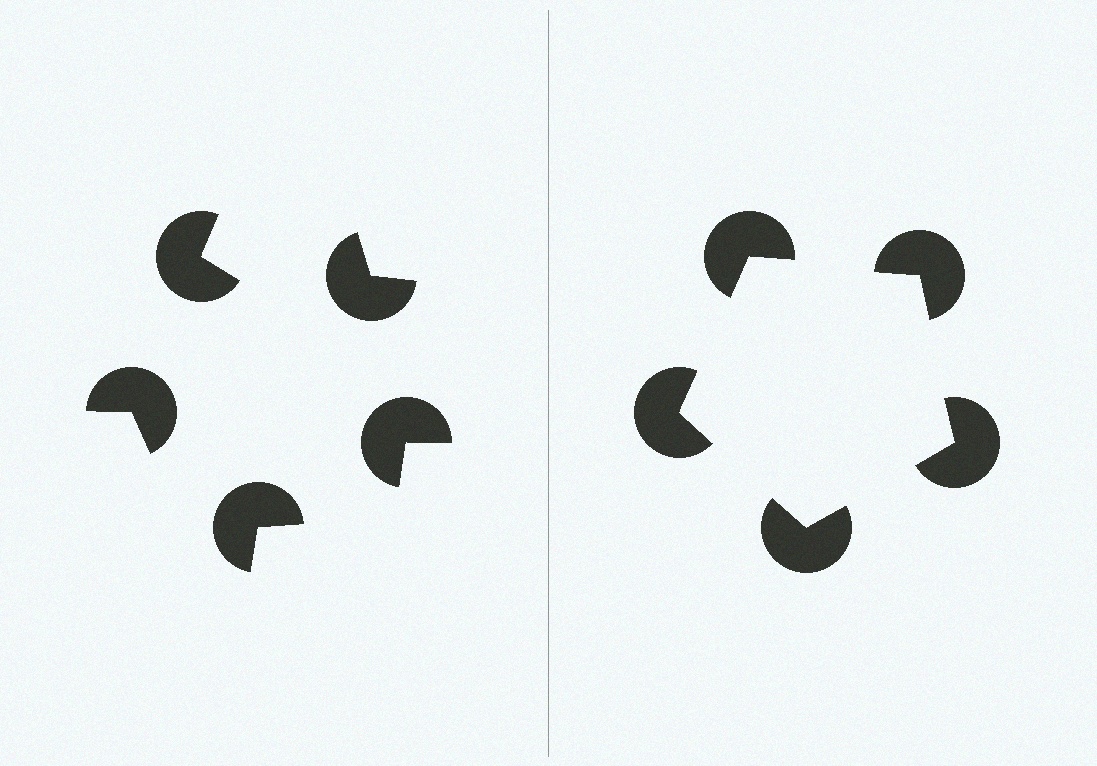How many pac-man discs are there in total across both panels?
10 — 5 on each side.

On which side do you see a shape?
An illusory pentagon appears on the right side. On the left side the wedge cuts are rotated, so no coherent shape forms.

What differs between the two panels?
The pac-man discs are positioned identically on both sides; only the wedge orientations differ. On the right they align to a pentagon; on the left they are misaligned.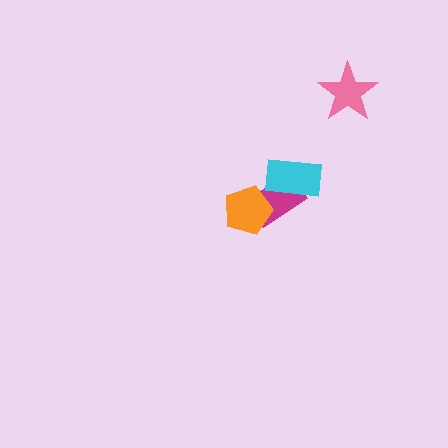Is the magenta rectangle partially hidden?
Yes, it is partially covered by another shape.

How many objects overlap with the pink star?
0 objects overlap with the pink star.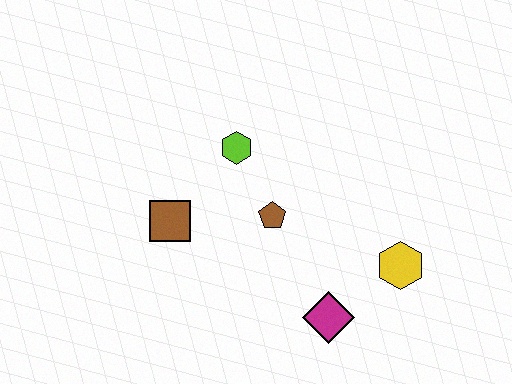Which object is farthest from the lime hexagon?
The yellow hexagon is farthest from the lime hexagon.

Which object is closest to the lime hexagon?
The brown pentagon is closest to the lime hexagon.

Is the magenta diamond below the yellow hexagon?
Yes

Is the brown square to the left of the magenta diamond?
Yes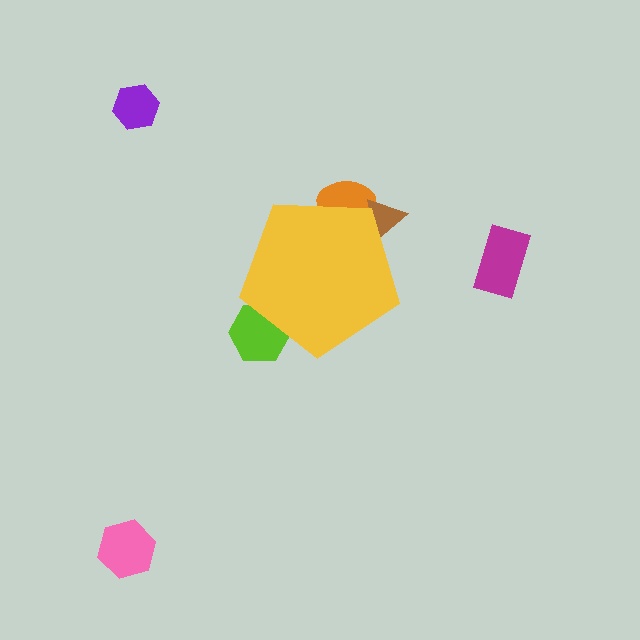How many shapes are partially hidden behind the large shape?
3 shapes are partially hidden.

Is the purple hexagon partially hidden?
No, the purple hexagon is fully visible.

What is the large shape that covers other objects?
A yellow pentagon.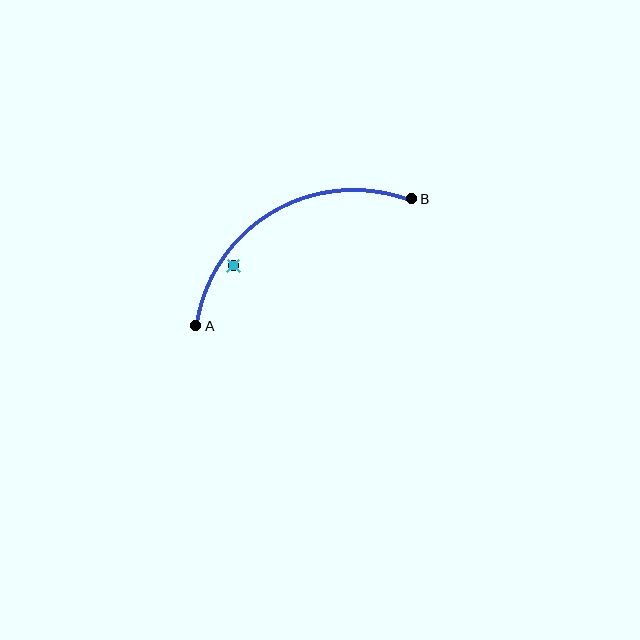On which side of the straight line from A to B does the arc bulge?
The arc bulges above the straight line connecting A and B.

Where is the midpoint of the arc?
The arc midpoint is the point on the curve farthest from the straight line joining A and B. It sits above that line.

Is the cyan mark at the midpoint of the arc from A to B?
No — the cyan mark does not lie on the arc at all. It sits slightly inside the curve.